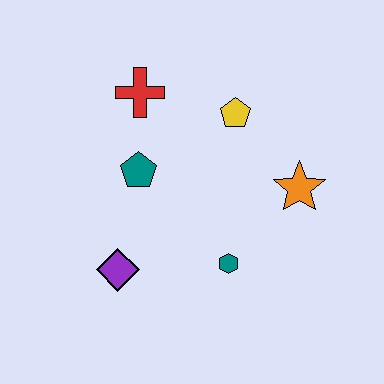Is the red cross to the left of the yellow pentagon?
Yes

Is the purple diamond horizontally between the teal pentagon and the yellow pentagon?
No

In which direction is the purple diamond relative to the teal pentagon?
The purple diamond is below the teal pentagon.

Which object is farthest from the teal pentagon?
The orange star is farthest from the teal pentagon.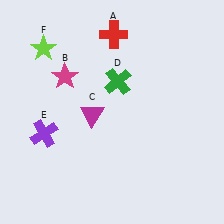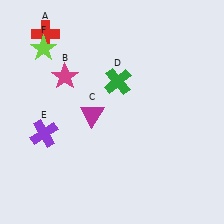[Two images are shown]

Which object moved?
The red cross (A) moved left.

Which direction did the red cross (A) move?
The red cross (A) moved left.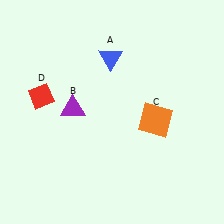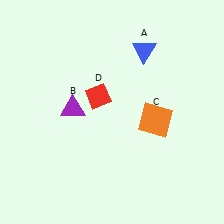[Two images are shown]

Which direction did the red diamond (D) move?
The red diamond (D) moved right.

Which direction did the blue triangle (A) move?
The blue triangle (A) moved right.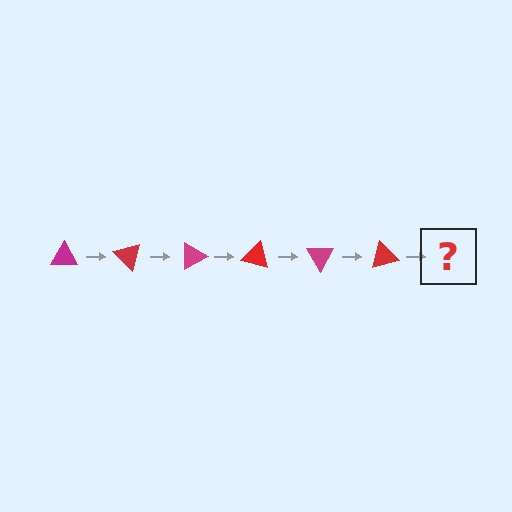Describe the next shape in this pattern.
It should be a magenta triangle, rotated 270 degrees from the start.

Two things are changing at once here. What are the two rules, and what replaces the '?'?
The two rules are that it rotates 45 degrees each step and the color cycles through magenta and red. The '?' should be a magenta triangle, rotated 270 degrees from the start.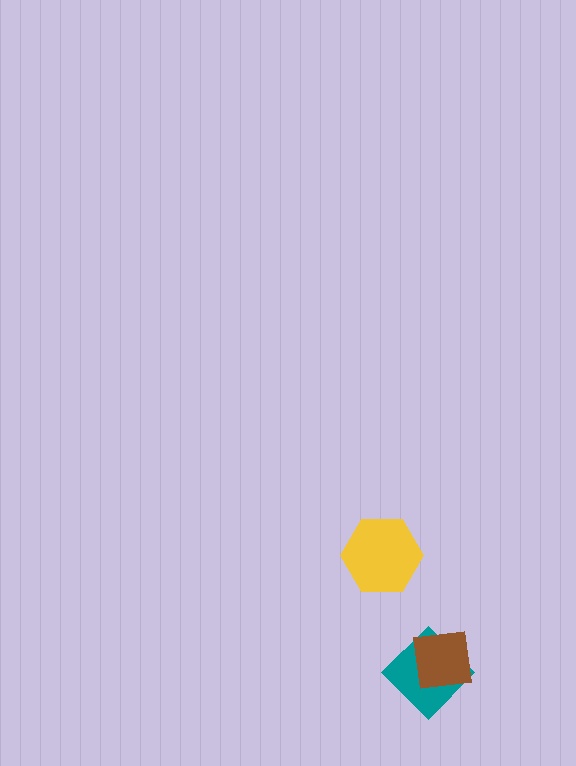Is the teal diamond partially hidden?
Yes, it is partially covered by another shape.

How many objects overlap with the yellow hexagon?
0 objects overlap with the yellow hexagon.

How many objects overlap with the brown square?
1 object overlaps with the brown square.